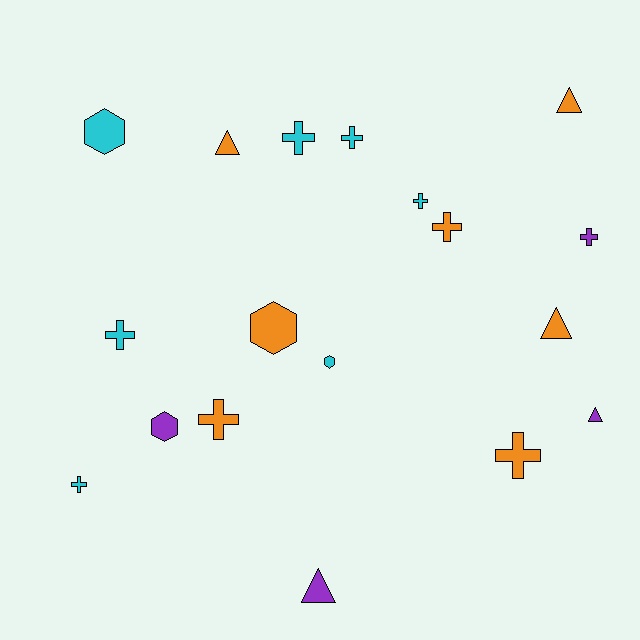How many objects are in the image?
There are 18 objects.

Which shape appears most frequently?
Cross, with 9 objects.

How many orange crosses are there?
There are 3 orange crosses.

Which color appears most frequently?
Cyan, with 7 objects.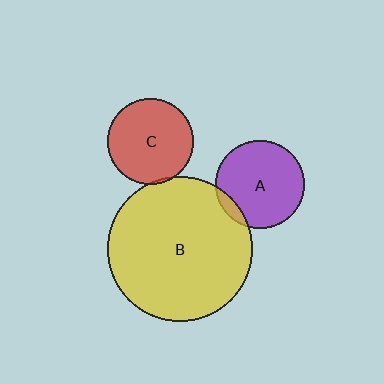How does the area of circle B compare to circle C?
Approximately 2.9 times.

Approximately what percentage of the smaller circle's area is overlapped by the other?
Approximately 5%.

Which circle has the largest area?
Circle B (yellow).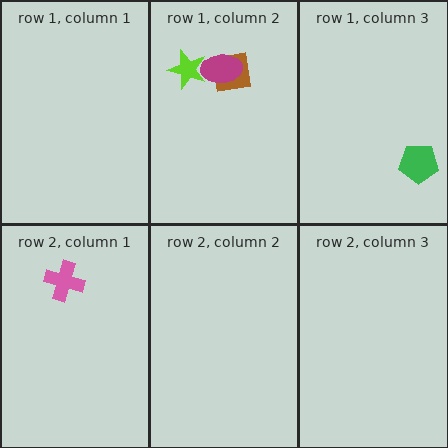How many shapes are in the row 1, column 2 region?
3.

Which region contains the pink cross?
The row 2, column 1 region.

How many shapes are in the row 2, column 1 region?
1.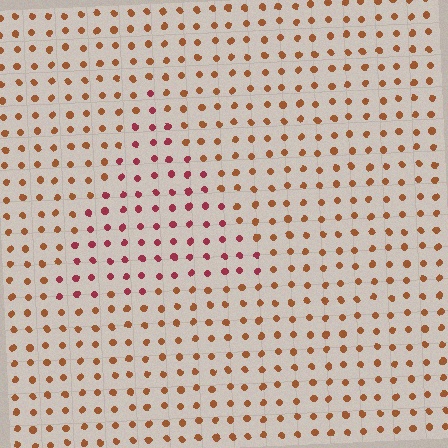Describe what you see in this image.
The image is filled with small brown elements in a uniform arrangement. A triangle-shaped region is visible where the elements are tinted to a slightly different hue, forming a subtle color boundary.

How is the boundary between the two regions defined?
The boundary is defined purely by a slight shift in hue (about 36 degrees). Spacing, size, and orientation are identical on both sides.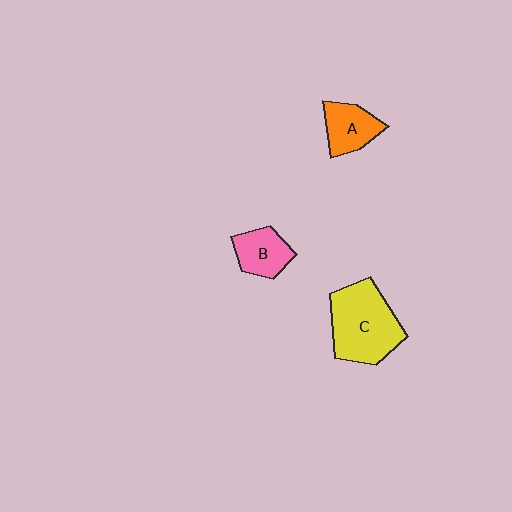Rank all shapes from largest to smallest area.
From largest to smallest: C (yellow), A (orange), B (pink).